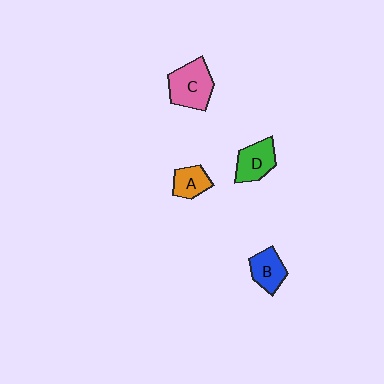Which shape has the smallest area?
Shape A (orange).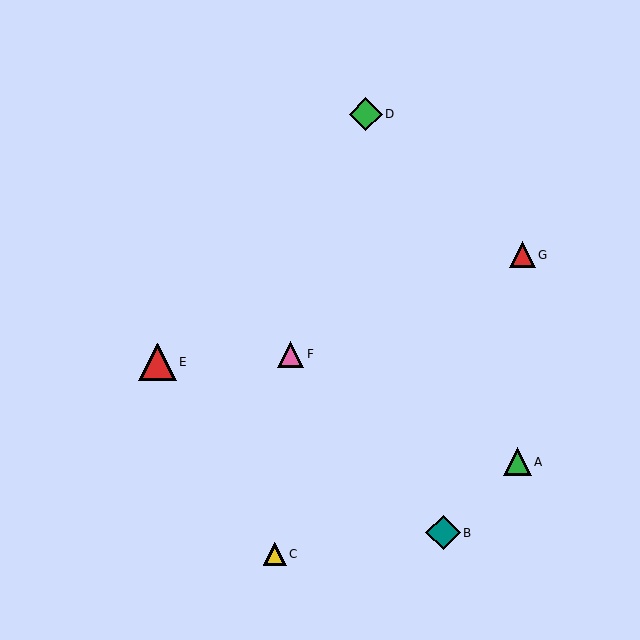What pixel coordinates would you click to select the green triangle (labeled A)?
Click at (517, 462) to select the green triangle A.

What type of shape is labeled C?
Shape C is a yellow triangle.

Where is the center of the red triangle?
The center of the red triangle is at (158, 362).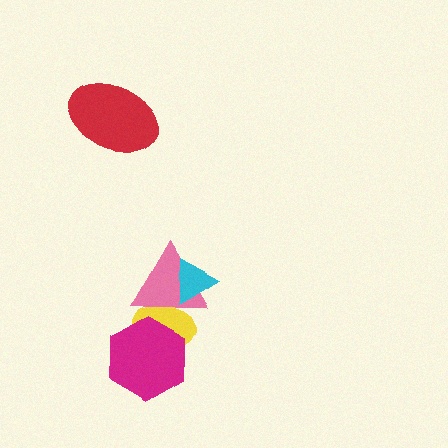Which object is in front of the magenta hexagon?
The pink triangle is in front of the magenta hexagon.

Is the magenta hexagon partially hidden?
Yes, it is partially covered by another shape.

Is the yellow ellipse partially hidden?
Yes, it is partially covered by another shape.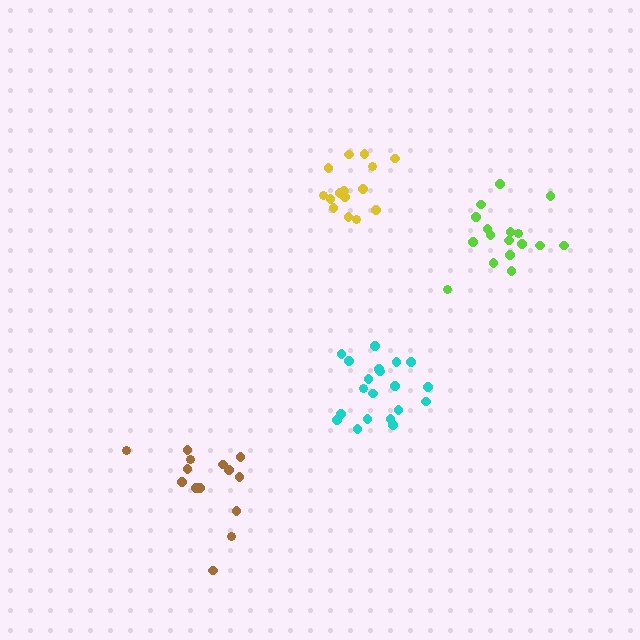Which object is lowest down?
The brown cluster is bottommost.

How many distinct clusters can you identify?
There are 4 distinct clusters.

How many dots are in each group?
Group 1: 20 dots, Group 2: 17 dots, Group 3: 15 dots, Group 4: 14 dots (66 total).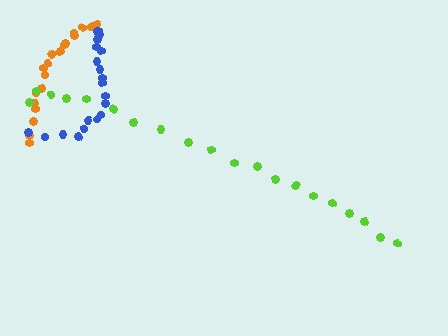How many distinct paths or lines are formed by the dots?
There are 3 distinct paths.